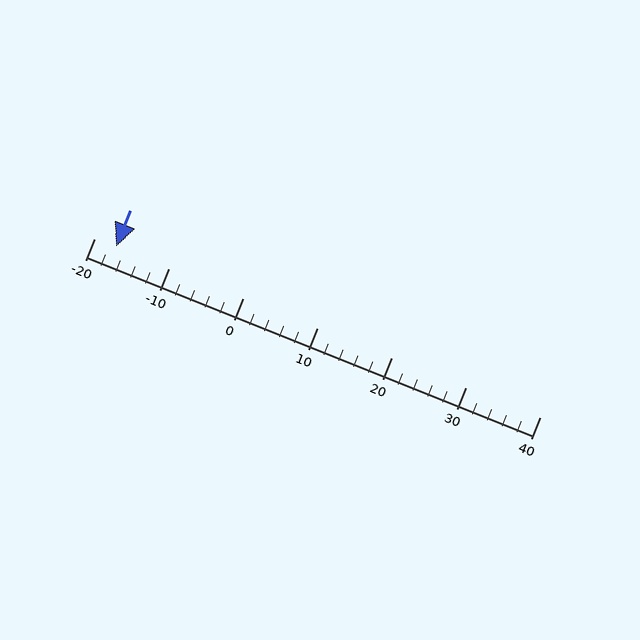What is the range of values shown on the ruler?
The ruler shows values from -20 to 40.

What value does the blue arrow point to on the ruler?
The blue arrow points to approximately -17.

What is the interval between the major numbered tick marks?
The major tick marks are spaced 10 units apart.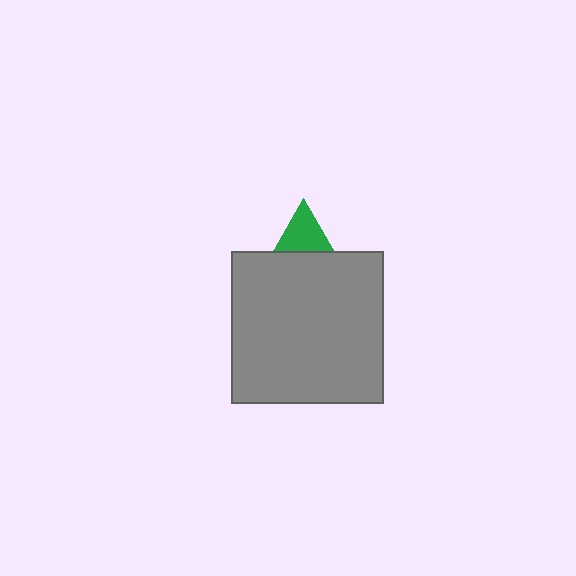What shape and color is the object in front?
The object in front is a gray square.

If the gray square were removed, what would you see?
You would see the complete green triangle.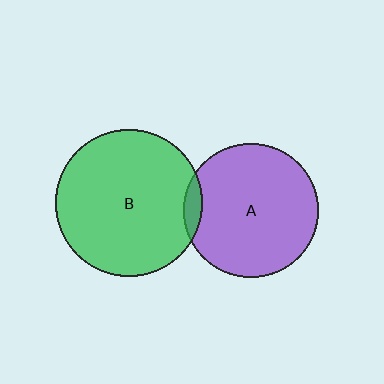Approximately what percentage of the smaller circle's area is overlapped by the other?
Approximately 5%.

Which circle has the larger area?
Circle B (green).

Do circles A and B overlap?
Yes.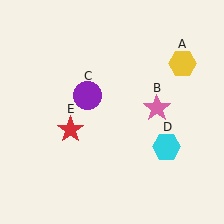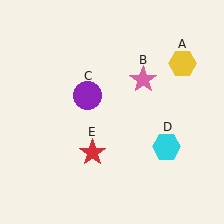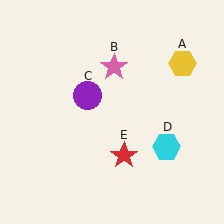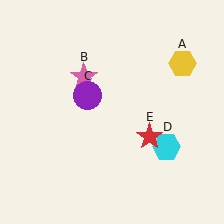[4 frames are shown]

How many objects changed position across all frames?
2 objects changed position: pink star (object B), red star (object E).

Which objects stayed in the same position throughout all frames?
Yellow hexagon (object A) and purple circle (object C) and cyan hexagon (object D) remained stationary.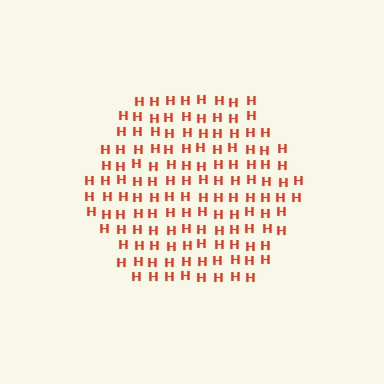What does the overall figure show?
The overall figure shows a hexagon.